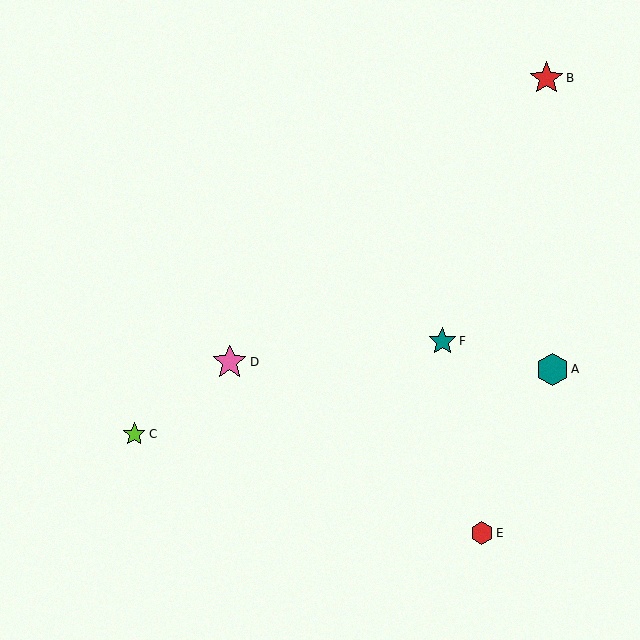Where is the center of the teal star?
The center of the teal star is at (442, 341).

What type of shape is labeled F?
Shape F is a teal star.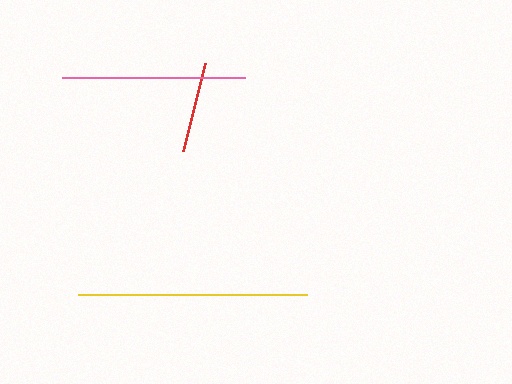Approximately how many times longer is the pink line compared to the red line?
The pink line is approximately 2.0 times the length of the red line.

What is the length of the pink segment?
The pink segment is approximately 183 pixels long.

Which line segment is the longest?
The yellow line is the longest at approximately 229 pixels.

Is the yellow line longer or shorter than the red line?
The yellow line is longer than the red line.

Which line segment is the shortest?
The red line is the shortest at approximately 91 pixels.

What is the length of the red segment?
The red segment is approximately 91 pixels long.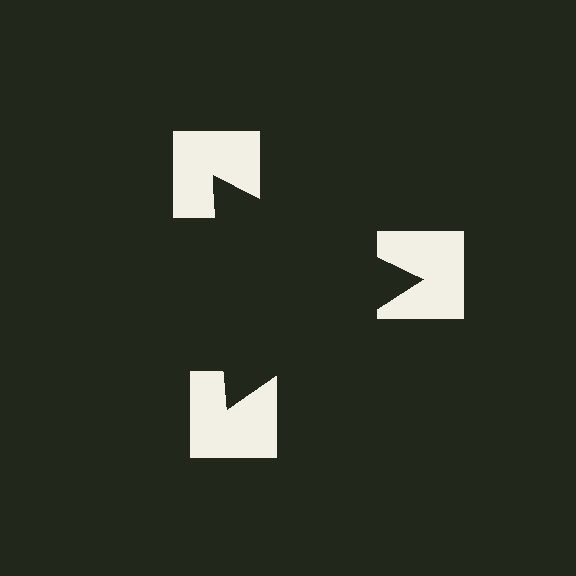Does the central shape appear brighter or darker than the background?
It typically appears slightly darker than the background, even though no actual brightness change is drawn.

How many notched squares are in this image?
There are 3 — one at each vertex of the illusory triangle.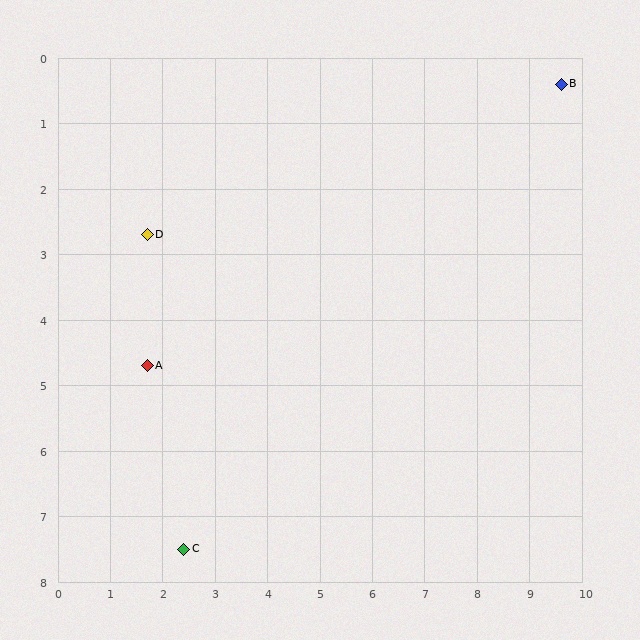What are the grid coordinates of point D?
Point D is at approximately (1.7, 2.7).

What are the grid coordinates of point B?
Point B is at approximately (9.6, 0.4).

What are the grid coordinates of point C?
Point C is at approximately (2.4, 7.5).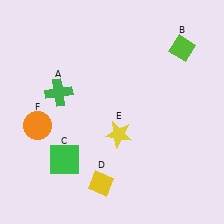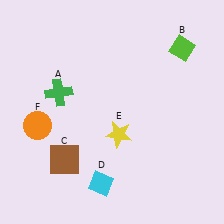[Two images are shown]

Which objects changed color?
C changed from green to brown. D changed from yellow to cyan.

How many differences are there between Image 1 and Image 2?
There are 2 differences between the two images.